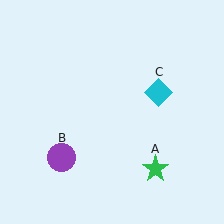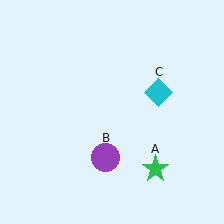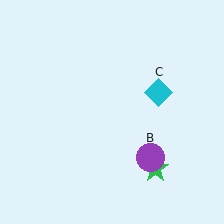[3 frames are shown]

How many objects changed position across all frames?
1 object changed position: purple circle (object B).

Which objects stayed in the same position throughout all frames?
Green star (object A) and cyan diamond (object C) remained stationary.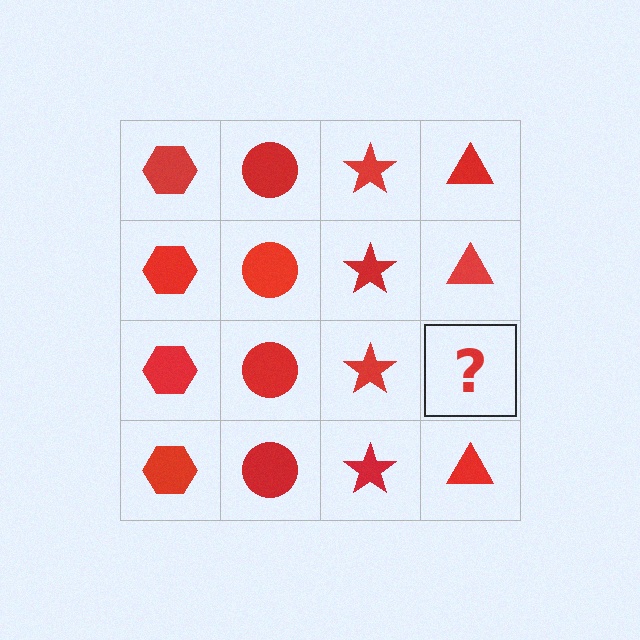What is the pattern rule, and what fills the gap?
The rule is that each column has a consistent shape. The gap should be filled with a red triangle.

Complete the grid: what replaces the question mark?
The question mark should be replaced with a red triangle.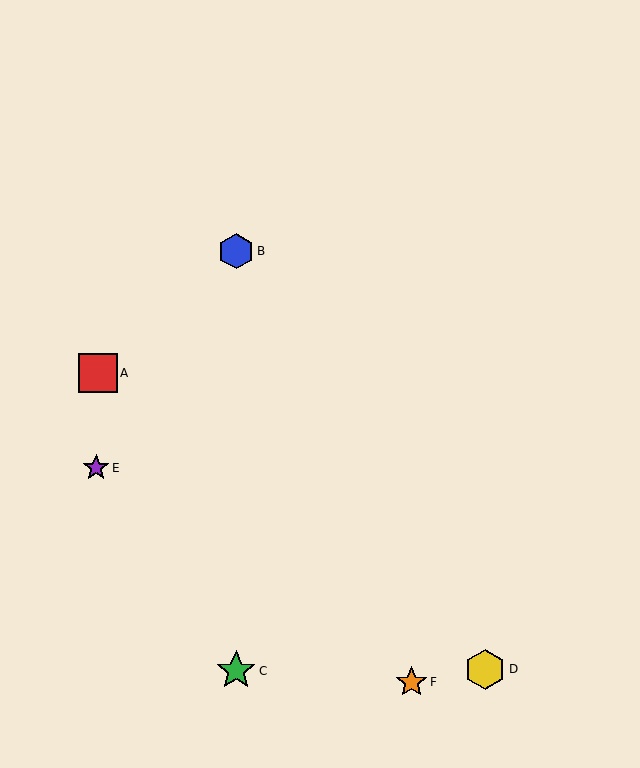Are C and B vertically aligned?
Yes, both are at x≈236.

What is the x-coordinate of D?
Object D is at x≈485.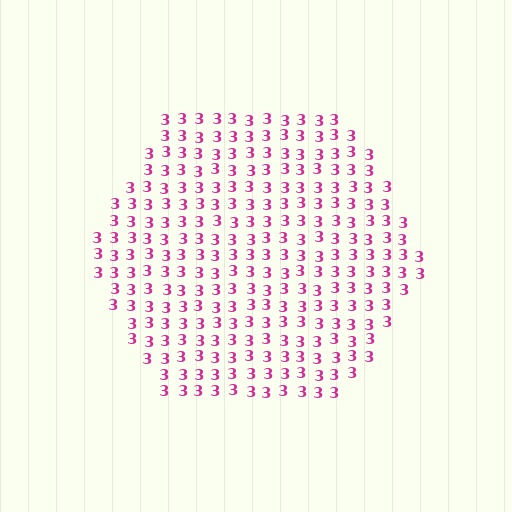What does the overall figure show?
The overall figure shows a hexagon.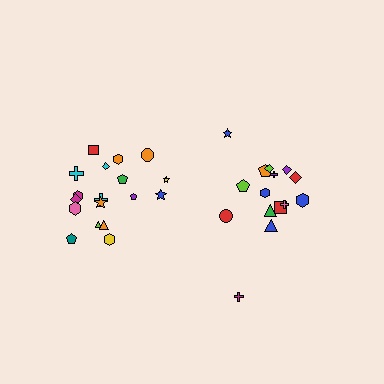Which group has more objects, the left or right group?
The left group.